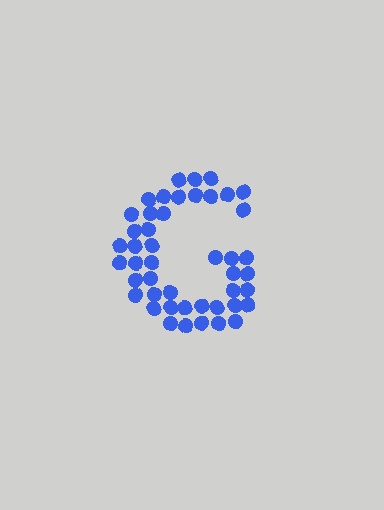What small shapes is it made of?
It is made of small circles.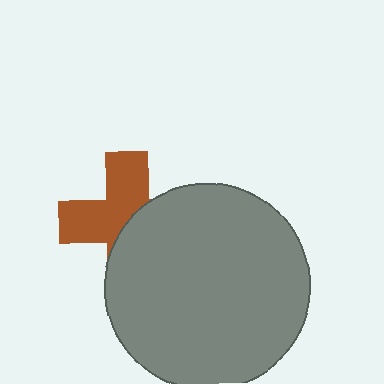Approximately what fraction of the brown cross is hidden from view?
Roughly 49% of the brown cross is hidden behind the gray circle.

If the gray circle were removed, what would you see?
You would see the complete brown cross.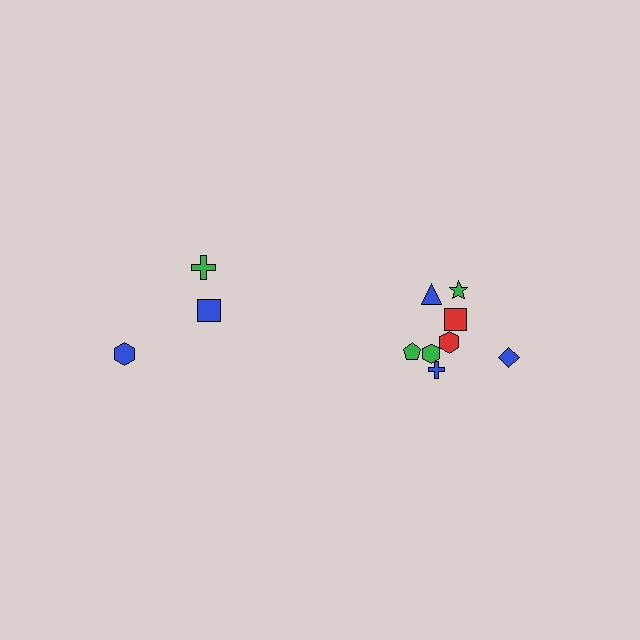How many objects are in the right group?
There are 8 objects.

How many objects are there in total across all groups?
There are 12 objects.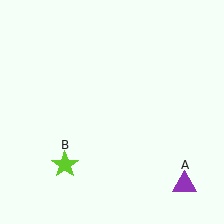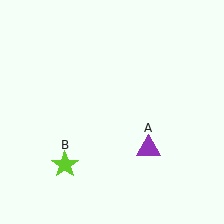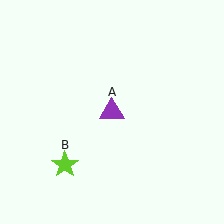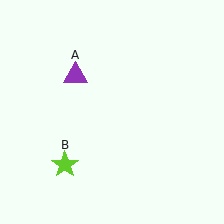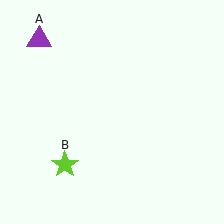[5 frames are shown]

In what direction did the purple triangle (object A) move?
The purple triangle (object A) moved up and to the left.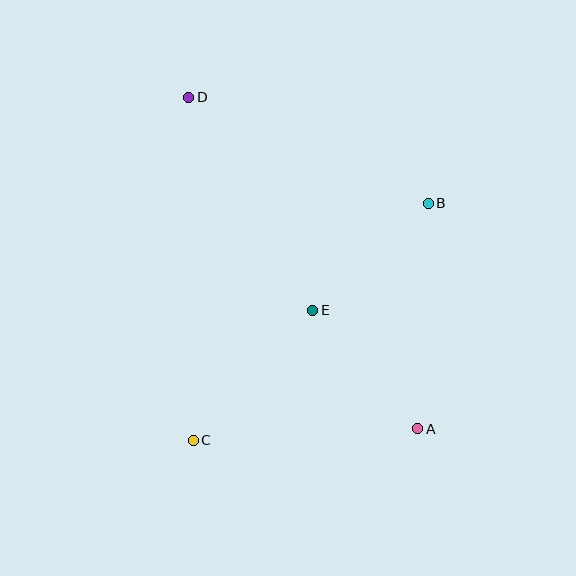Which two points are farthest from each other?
Points A and D are farthest from each other.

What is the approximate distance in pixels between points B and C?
The distance between B and C is approximately 334 pixels.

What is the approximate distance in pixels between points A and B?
The distance between A and B is approximately 226 pixels.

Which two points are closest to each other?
Points B and E are closest to each other.